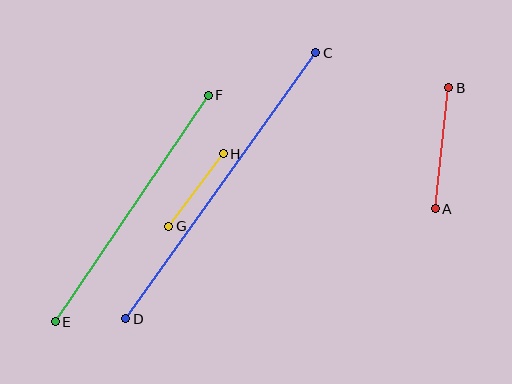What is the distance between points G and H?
The distance is approximately 90 pixels.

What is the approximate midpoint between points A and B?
The midpoint is at approximately (442, 148) pixels.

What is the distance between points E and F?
The distance is approximately 274 pixels.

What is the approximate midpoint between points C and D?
The midpoint is at approximately (221, 186) pixels.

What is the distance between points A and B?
The distance is approximately 122 pixels.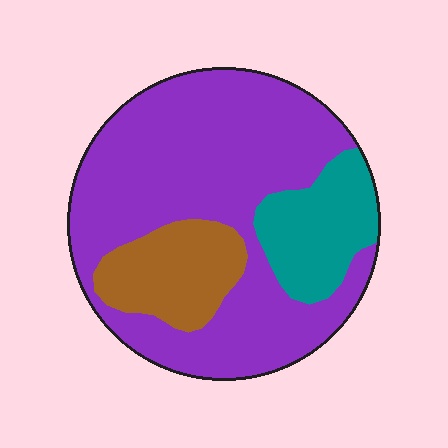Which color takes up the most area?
Purple, at roughly 70%.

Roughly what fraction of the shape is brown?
Brown covers 16% of the shape.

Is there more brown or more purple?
Purple.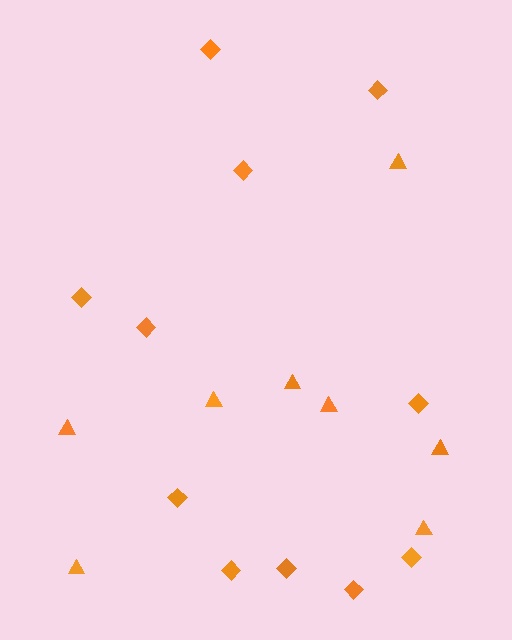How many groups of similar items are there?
There are 2 groups: one group of triangles (8) and one group of diamonds (11).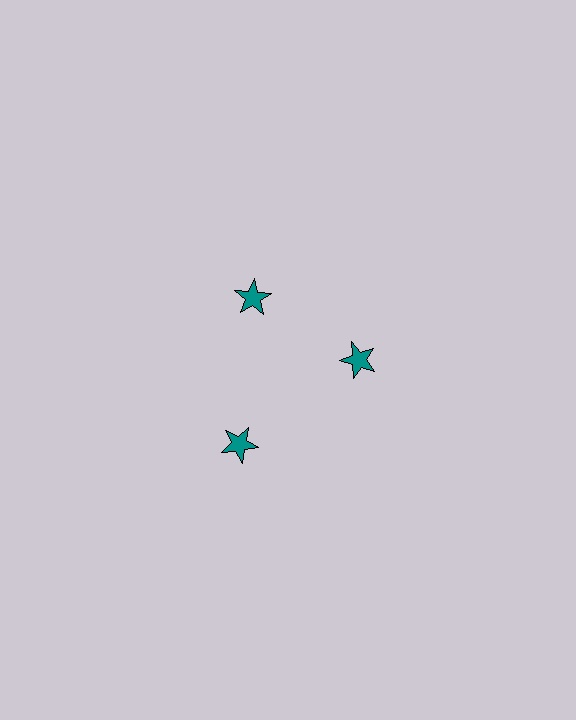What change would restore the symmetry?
The symmetry would be restored by moving it inward, back onto the ring so that all 3 stars sit at equal angles and equal distance from the center.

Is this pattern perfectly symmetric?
No. The 3 teal stars are arranged in a ring, but one element near the 7 o'clock position is pushed outward from the center, breaking the 3-fold rotational symmetry.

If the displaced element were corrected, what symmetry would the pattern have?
It would have 3-fold rotational symmetry — the pattern would map onto itself every 120 degrees.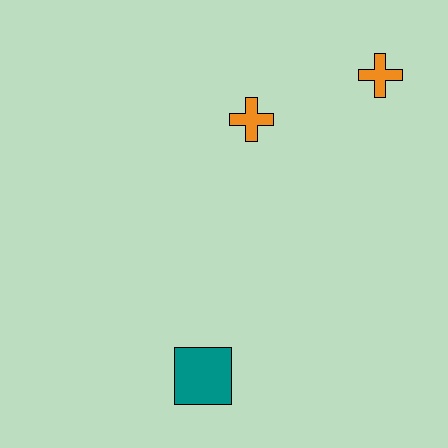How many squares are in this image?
There is 1 square.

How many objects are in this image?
There are 3 objects.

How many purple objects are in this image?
There are no purple objects.